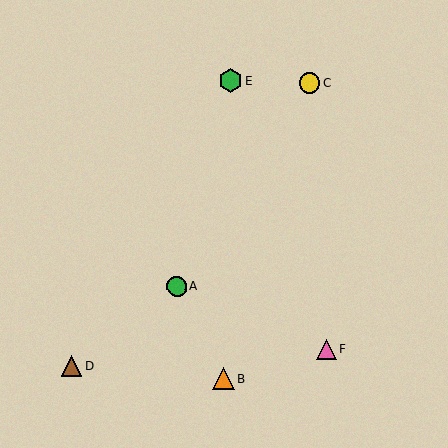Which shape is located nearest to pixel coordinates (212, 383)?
The orange triangle (labeled B) at (224, 379) is nearest to that location.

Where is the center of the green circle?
The center of the green circle is at (177, 287).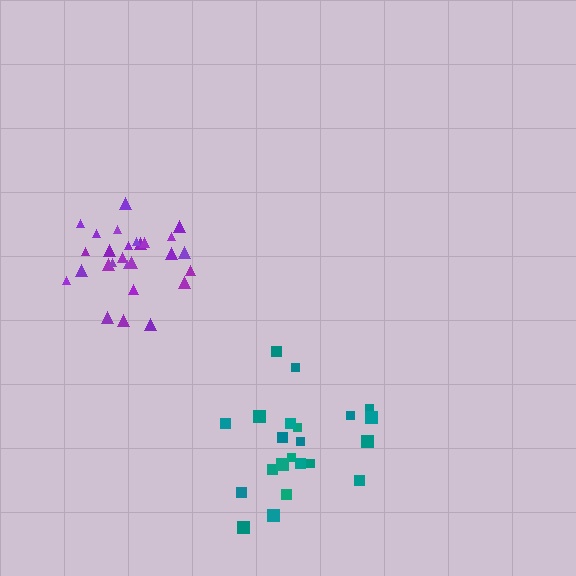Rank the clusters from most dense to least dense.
purple, teal.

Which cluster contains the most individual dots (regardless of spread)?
Purple (27).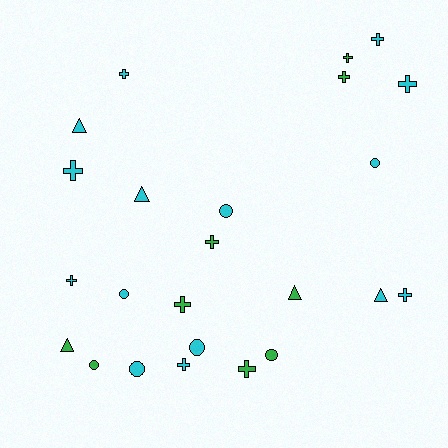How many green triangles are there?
There are 2 green triangles.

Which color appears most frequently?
Cyan, with 15 objects.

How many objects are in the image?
There are 24 objects.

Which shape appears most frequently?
Cross, with 12 objects.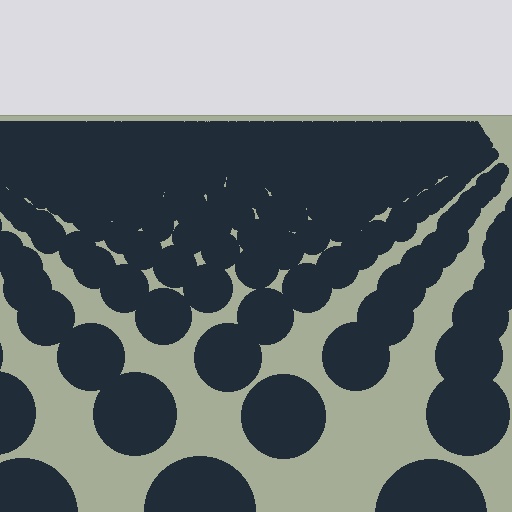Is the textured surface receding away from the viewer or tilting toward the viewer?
The surface is receding away from the viewer. Texture elements get smaller and denser toward the top.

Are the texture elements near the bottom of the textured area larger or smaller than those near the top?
Larger. Near the bottom, elements are closer to the viewer and appear at a bigger on-screen size.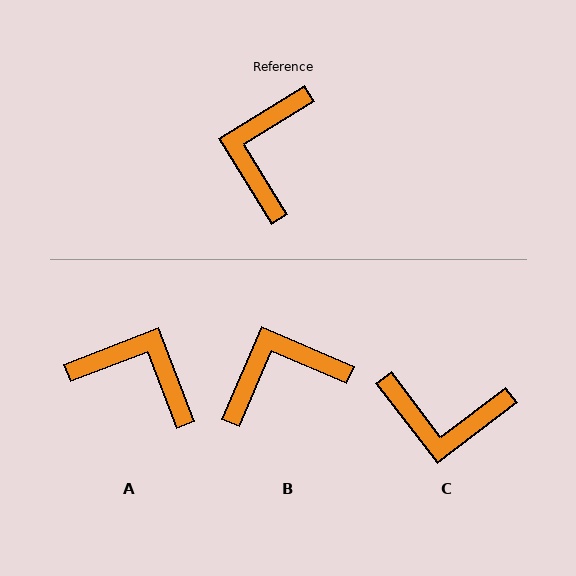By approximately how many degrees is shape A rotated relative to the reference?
Approximately 100 degrees clockwise.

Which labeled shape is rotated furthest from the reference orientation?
A, about 100 degrees away.